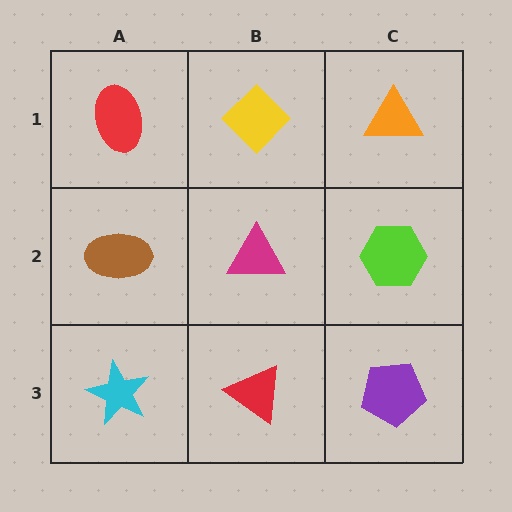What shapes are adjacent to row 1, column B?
A magenta triangle (row 2, column B), a red ellipse (row 1, column A), an orange triangle (row 1, column C).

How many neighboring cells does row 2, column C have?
3.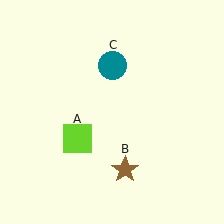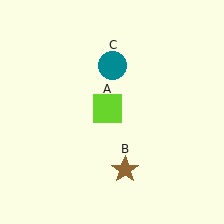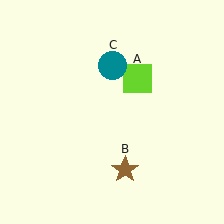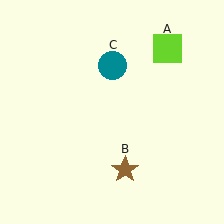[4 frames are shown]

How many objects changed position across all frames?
1 object changed position: lime square (object A).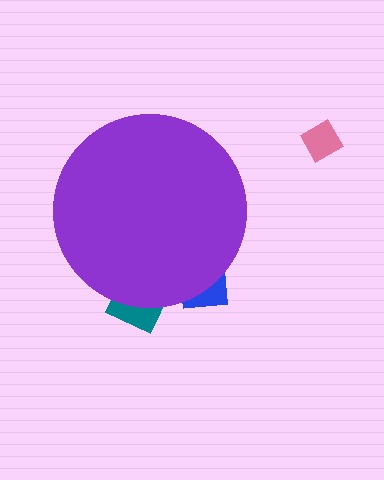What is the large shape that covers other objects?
A purple circle.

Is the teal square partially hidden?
Yes, the teal square is partially hidden behind the purple circle.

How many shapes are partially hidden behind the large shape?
2 shapes are partially hidden.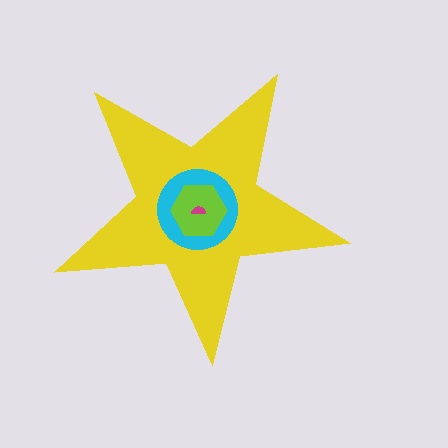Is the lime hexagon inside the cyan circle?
Yes.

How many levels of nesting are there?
4.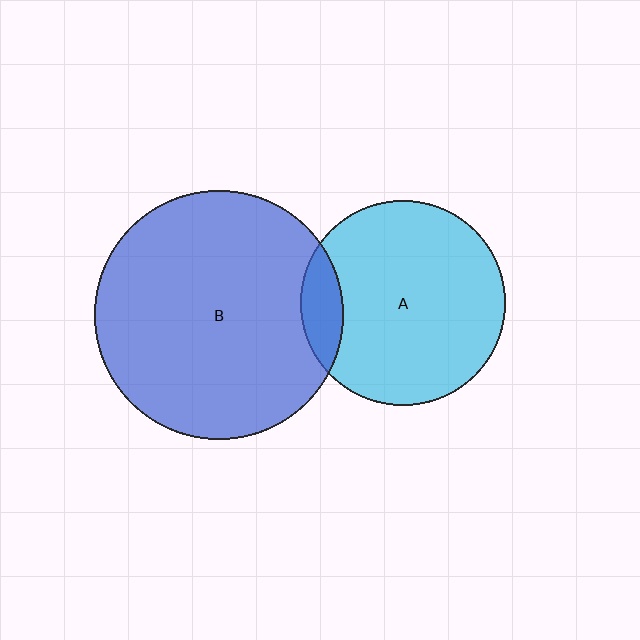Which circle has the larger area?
Circle B (blue).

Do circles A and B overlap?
Yes.